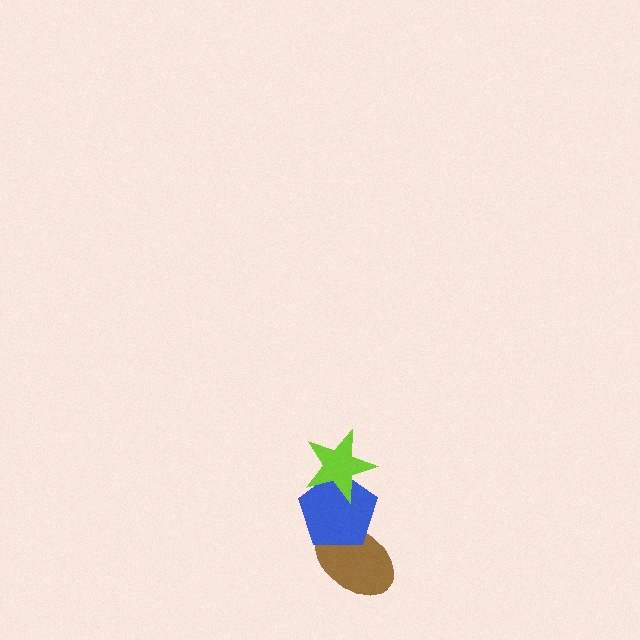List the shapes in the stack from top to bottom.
From top to bottom: the lime star, the blue pentagon, the brown ellipse.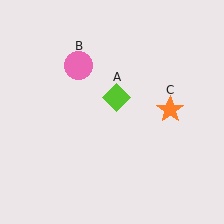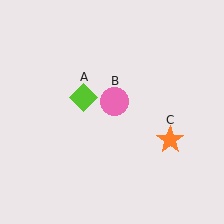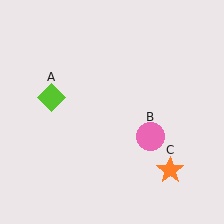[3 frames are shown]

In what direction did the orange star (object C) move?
The orange star (object C) moved down.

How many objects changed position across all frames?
3 objects changed position: lime diamond (object A), pink circle (object B), orange star (object C).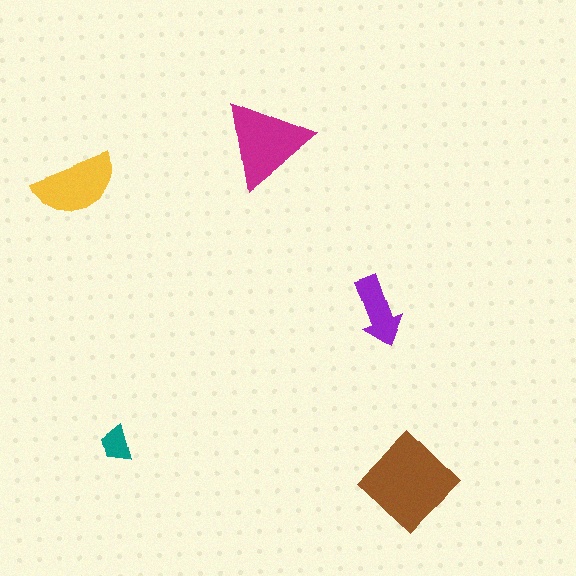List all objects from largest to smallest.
The brown diamond, the magenta triangle, the yellow semicircle, the purple arrow, the teal trapezoid.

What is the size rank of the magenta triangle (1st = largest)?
2nd.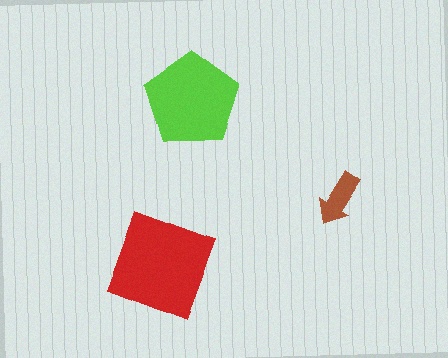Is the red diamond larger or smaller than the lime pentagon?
Larger.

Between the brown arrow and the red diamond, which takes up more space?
The red diamond.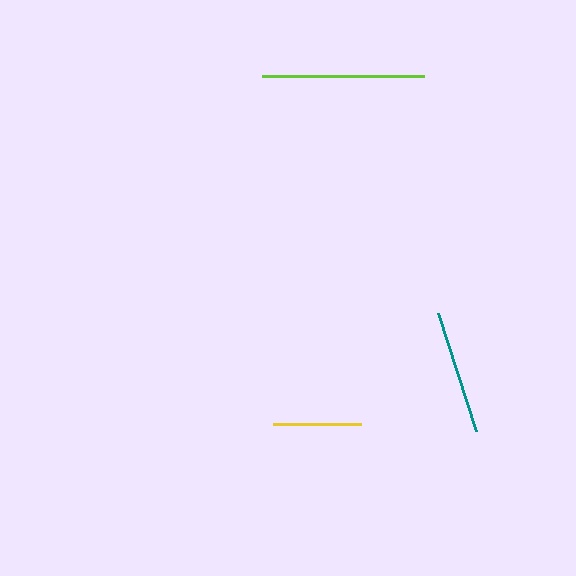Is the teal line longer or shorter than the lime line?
The lime line is longer than the teal line.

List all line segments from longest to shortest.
From longest to shortest: lime, teal, yellow.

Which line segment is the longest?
The lime line is the longest at approximately 162 pixels.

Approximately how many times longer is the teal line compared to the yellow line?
The teal line is approximately 1.4 times the length of the yellow line.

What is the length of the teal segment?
The teal segment is approximately 124 pixels long.